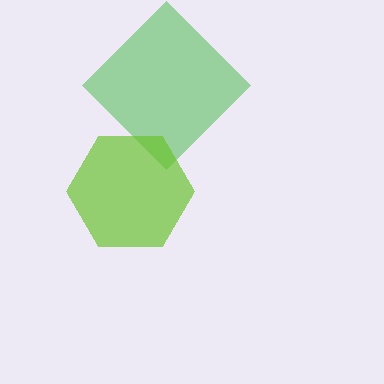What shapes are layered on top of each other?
The layered shapes are: a green diamond, a lime hexagon.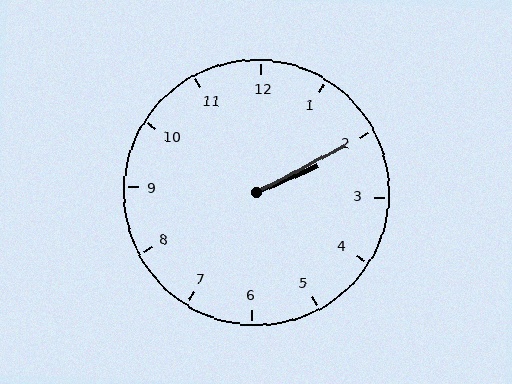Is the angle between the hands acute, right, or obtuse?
It is acute.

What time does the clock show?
2:10.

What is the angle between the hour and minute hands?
Approximately 5 degrees.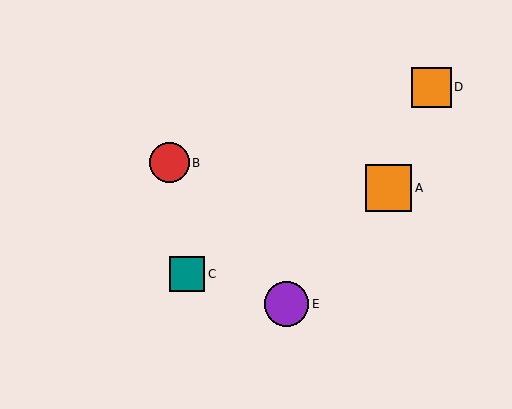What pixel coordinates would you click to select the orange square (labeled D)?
Click at (431, 87) to select the orange square D.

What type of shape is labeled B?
Shape B is a red circle.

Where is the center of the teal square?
The center of the teal square is at (187, 274).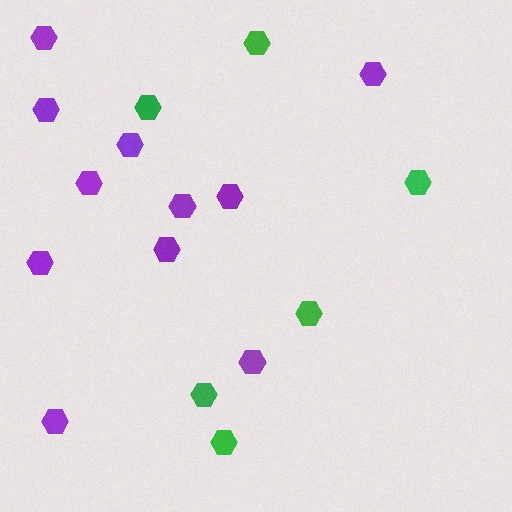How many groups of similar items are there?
There are 2 groups: one group of purple hexagons (11) and one group of green hexagons (6).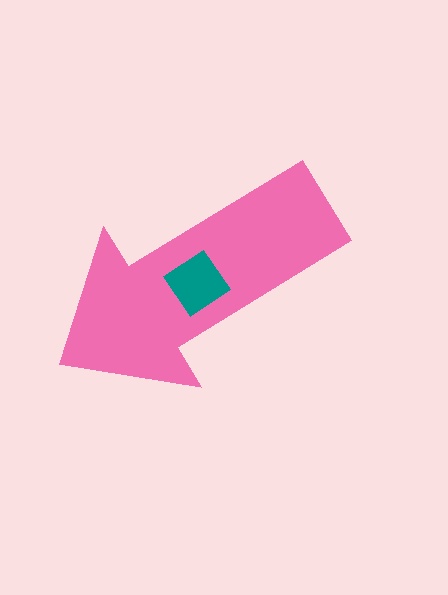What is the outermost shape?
The pink arrow.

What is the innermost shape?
The teal diamond.